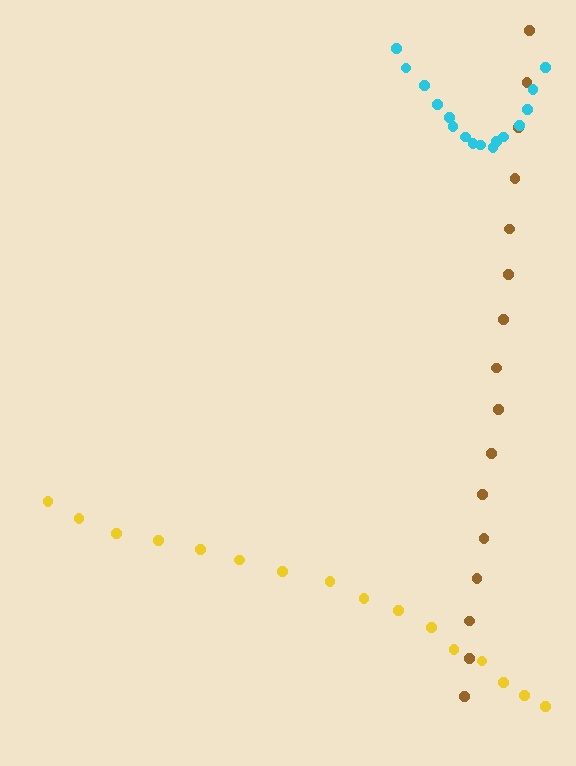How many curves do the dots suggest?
There are 3 distinct paths.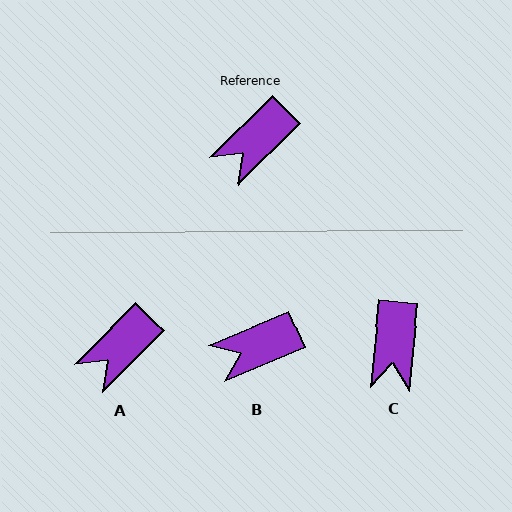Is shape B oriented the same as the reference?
No, it is off by about 22 degrees.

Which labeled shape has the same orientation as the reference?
A.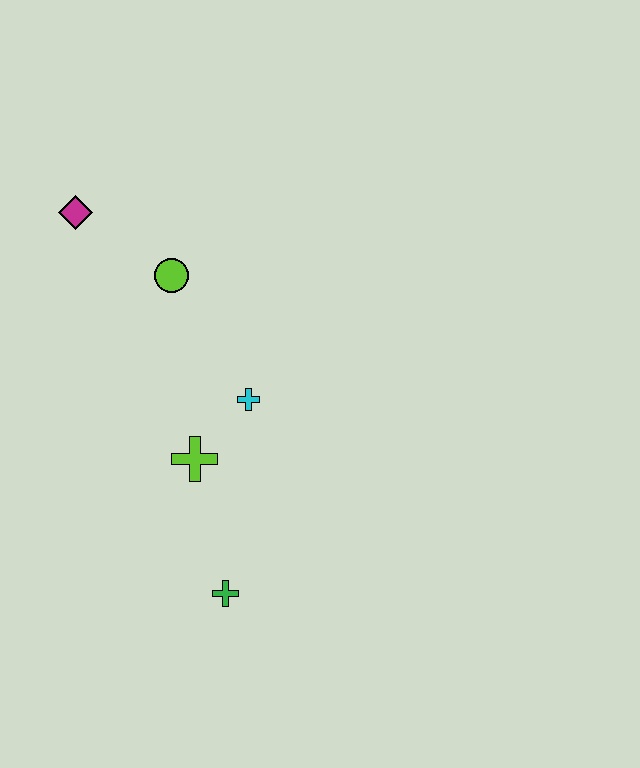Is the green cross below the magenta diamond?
Yes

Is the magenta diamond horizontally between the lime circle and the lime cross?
No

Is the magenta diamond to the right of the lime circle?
No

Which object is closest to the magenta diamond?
The lime circle is closest to the magenta diamond.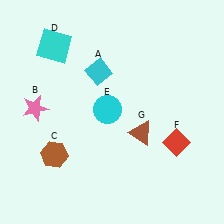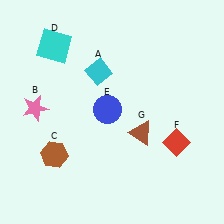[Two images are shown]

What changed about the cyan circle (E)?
In Image 1, E is cyan. In Image 2, it changed to blue.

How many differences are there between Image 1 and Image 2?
There is 1 difference between the two images.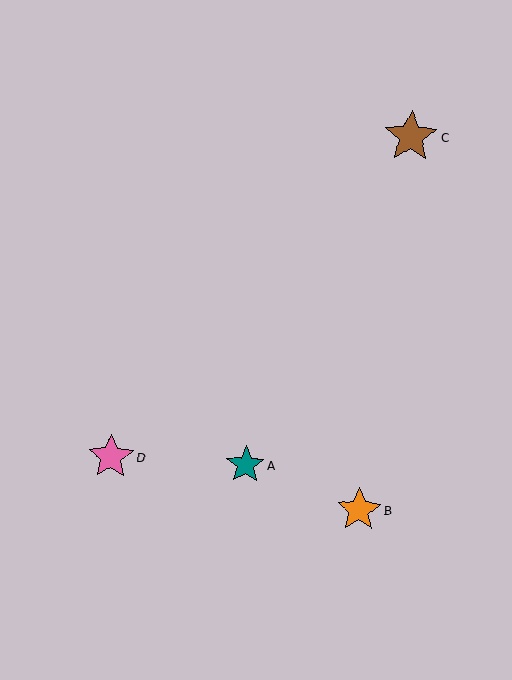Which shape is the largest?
The brown star (labeled C) is the largest.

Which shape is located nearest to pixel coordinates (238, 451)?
The teal star (labeled A) at (245, 465) is nearest to that location.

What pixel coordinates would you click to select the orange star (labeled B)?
Click at (359, 510) to select the orange star B.